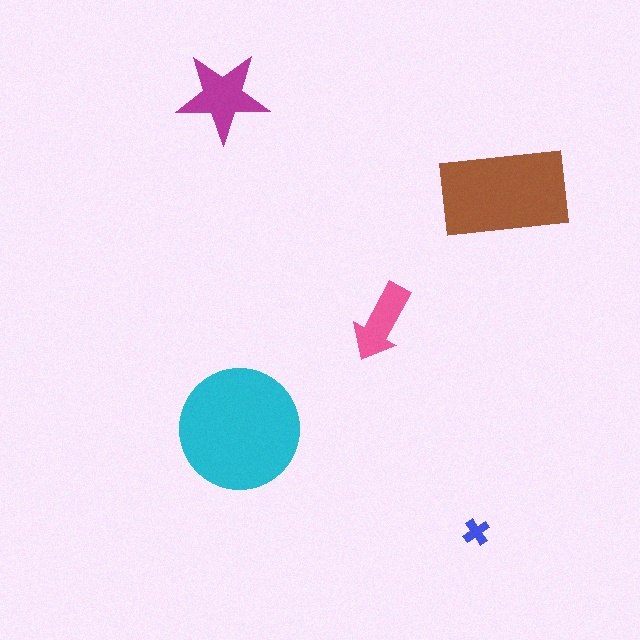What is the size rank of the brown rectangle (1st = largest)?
2nd.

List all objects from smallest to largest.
The blue cross, the pink arrow, the magenta star, the brown rectangle, the cyan circle.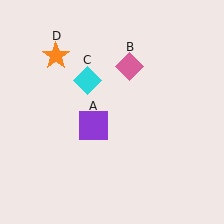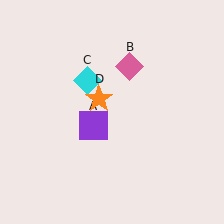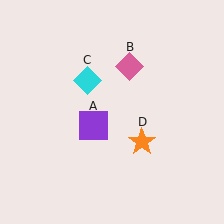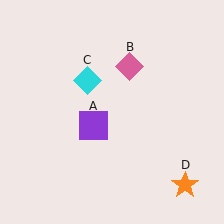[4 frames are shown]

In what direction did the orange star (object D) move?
The orange star (object D) moved down and to the right.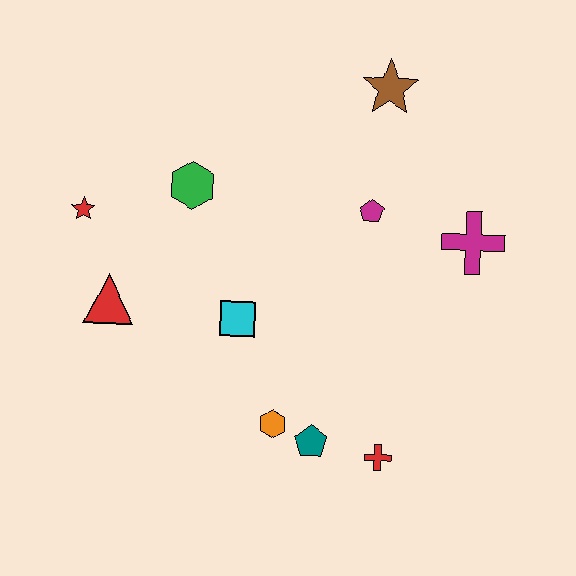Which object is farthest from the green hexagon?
The red cross is farthest from the green hexagon.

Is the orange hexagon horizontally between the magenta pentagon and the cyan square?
Yes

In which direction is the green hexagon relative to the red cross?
The green hexagon is above the red cross.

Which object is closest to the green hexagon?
The red star is closest to the green hexagon.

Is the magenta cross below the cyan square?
No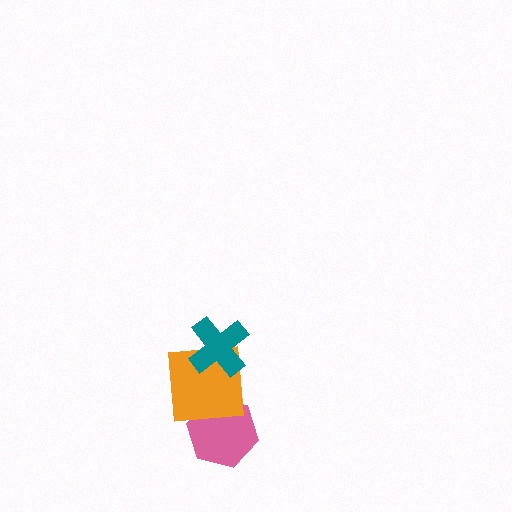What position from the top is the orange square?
The orange square is 2nd from the top.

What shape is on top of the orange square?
The teal cross is on top of the orange square.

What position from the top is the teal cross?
The teal cross is 1st from the top.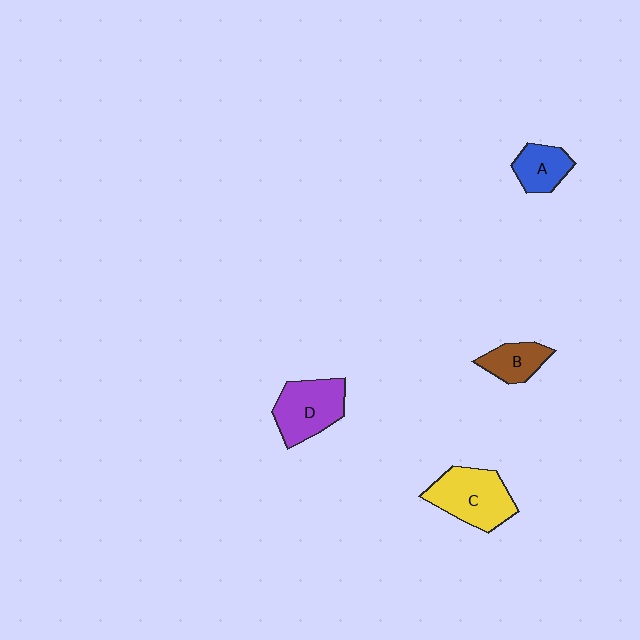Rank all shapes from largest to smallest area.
From largest to smallest: C (yellow), D (purple), A (blue), B (brown).